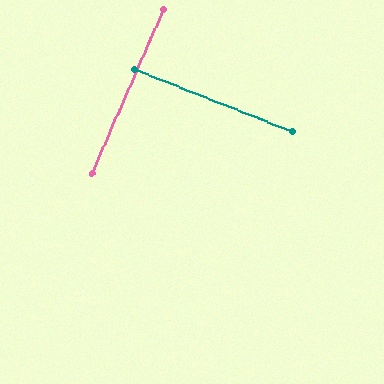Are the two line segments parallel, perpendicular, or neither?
Perpendicular — they meet at approximately 88°.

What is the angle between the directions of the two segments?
Approximately 88 degrees.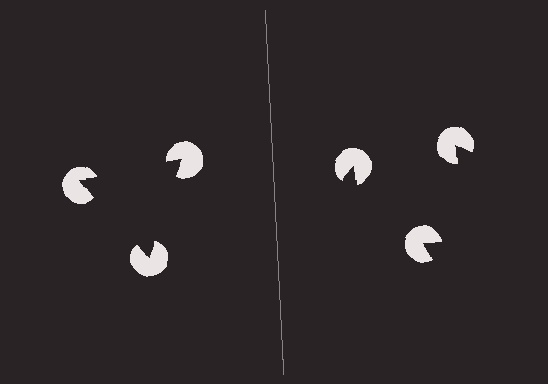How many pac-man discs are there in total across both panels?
6 — 3 on each side.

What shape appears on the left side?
An illusory triangle.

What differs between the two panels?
The pac-man discs are positioned identically on both sides; only the wedge orientations differ. On the left they align to a triangle; on the right they are misaligned.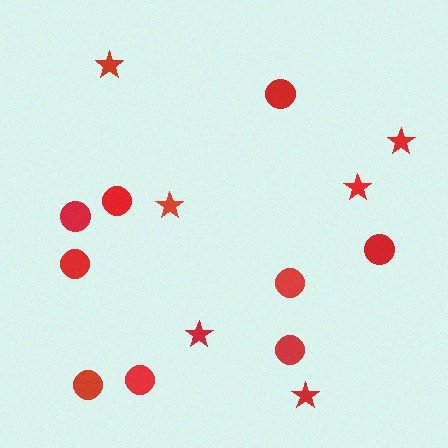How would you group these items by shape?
There are 2 groups: one group of circles (9) and one group of stars (6).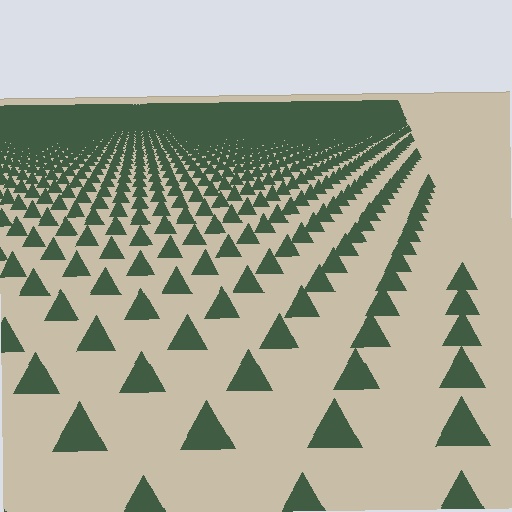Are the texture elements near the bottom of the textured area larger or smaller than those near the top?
Larger. Near the bottom, elements are closer to the viewer and appear at a bigger on-screen size.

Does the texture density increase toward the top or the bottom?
Density increases toward the top.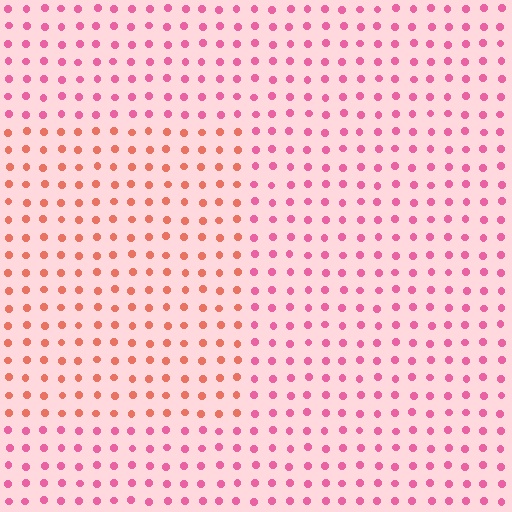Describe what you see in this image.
The image is filled with small pink elements in a uniform arrangement. A rectangle-shaped region is visible where the elements are tinted to a slightly different hue, forming a subtle color boundary.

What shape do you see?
I see a rectangle.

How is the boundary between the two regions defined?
The boundary is defined purely by a slight shift in hue (about 36 degrees). Spacing, size, and orientation are identical on both sides.